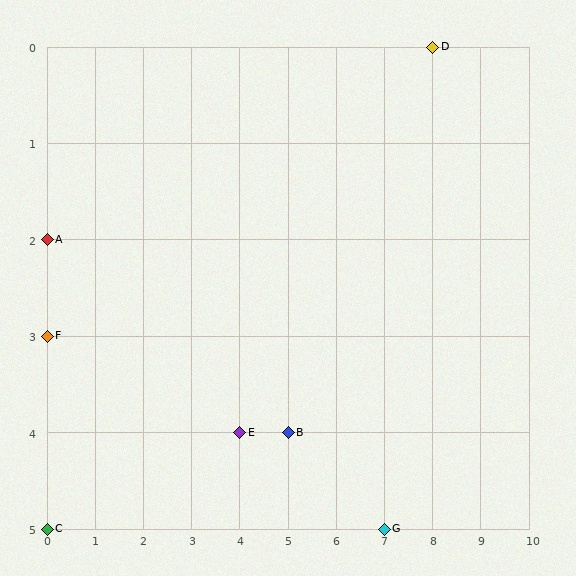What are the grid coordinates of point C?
Point C is at grid coordinates (0, 5).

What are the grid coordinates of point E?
Point E is at grid coordinates (4, 4).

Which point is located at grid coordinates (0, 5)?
Point C is at (0, 5).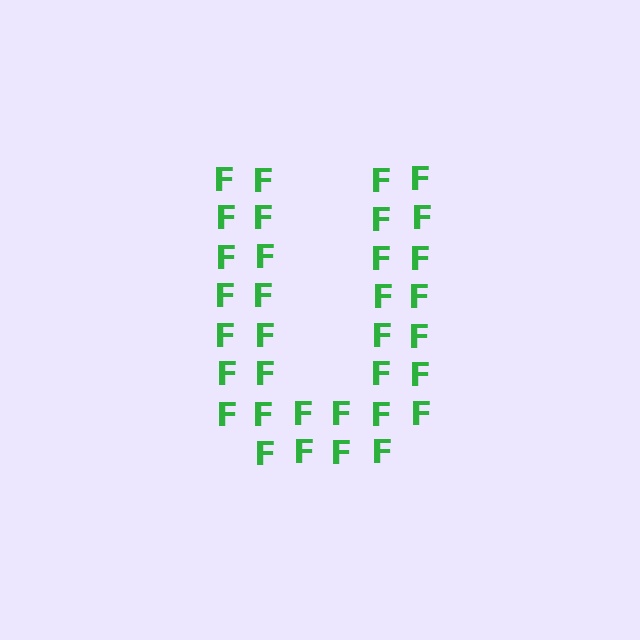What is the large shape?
The large shape is the letter U.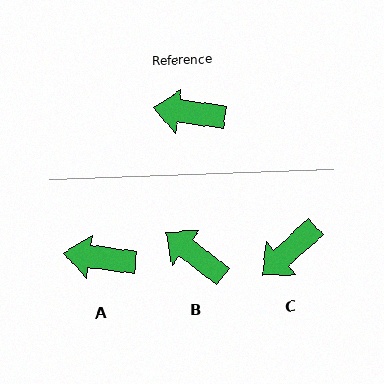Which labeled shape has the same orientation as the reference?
A.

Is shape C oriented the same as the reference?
No, it is off by about 50 degrees.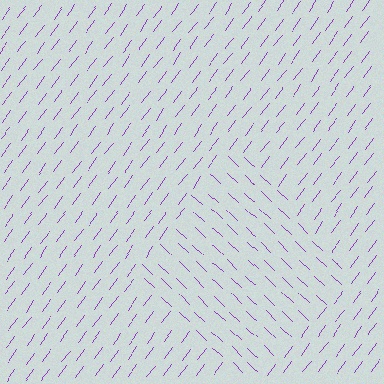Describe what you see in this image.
The image is filled with small purple line segments. A diamond region in the image has lines oriented differently from the surrounding lines, creating a visible texture boundary.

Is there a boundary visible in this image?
Yes, there is a texture boundary formed by a change in line orientation.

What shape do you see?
I see a diamond.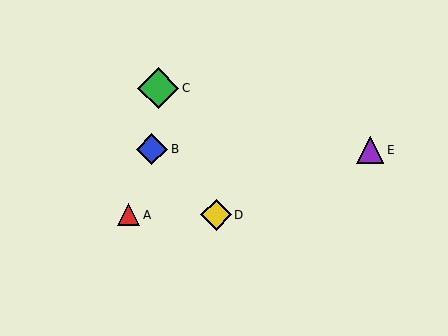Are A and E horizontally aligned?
No, A is at y≈215 and E is at y≈150.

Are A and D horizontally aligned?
Yes, both are at y≈215.